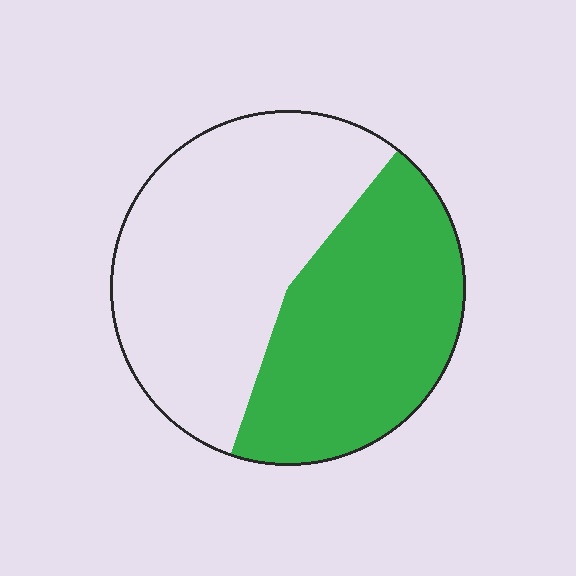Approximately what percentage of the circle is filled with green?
Approximately 45%.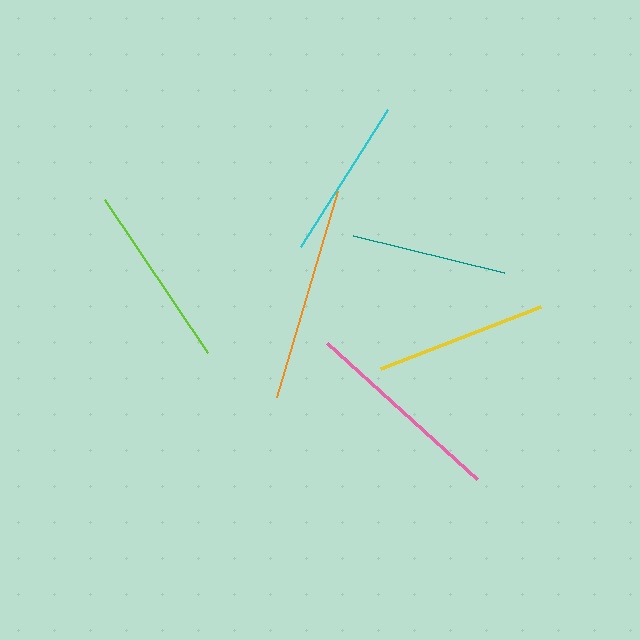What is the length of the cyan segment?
The cyan segment is approximately 162 pixels long.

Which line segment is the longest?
The orange line is the longest at approximately 214 pixels.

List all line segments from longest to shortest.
From longest to shortest: orange, pink, lime, yellow, cyan, teal.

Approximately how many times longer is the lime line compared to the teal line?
The lime line is approximately 1.2 times the length of the teal line.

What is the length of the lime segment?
The lime segment is approximately 184 pixels long.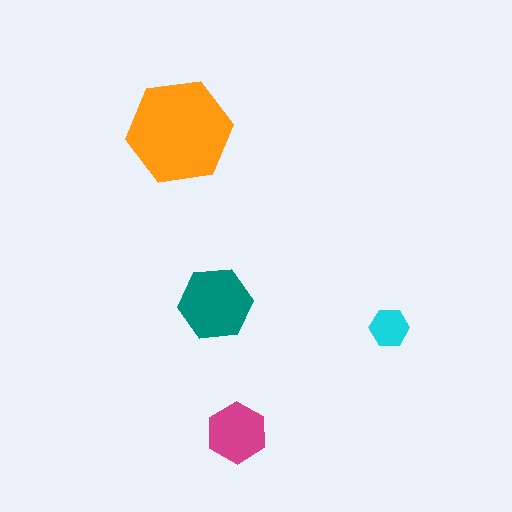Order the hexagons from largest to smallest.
the orange one, the teal one, the magenta one, the cyan one.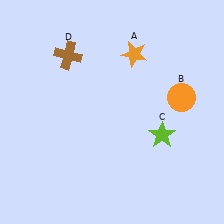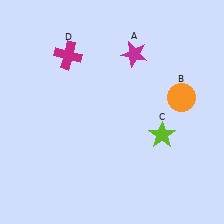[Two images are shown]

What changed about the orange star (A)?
In Image 1, A is orange. In Image 2, it changed to magenta.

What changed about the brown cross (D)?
In Image 1, D is brown. In Image 2, it changed to magenta.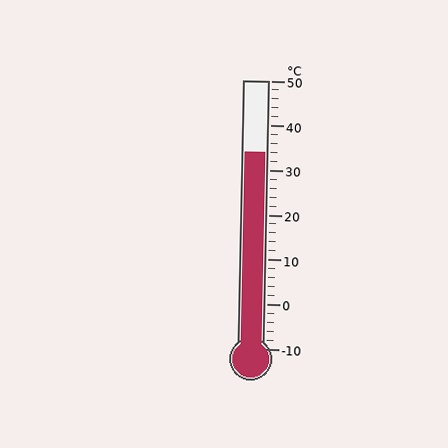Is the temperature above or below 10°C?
The temperature is above 10°C.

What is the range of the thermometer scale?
The thermometer scale ranges from -10°C to 50°C.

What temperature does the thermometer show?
The thermometer shows approximately 34°C.